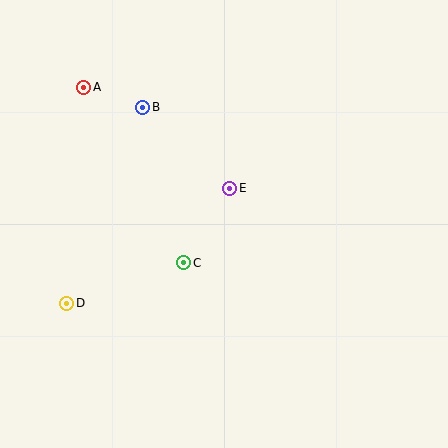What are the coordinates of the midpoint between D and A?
The midpoint between D and A is at (75, 195).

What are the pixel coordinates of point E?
Point E is at (230, 188).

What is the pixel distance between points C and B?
The distance between C and B is 161 pixels.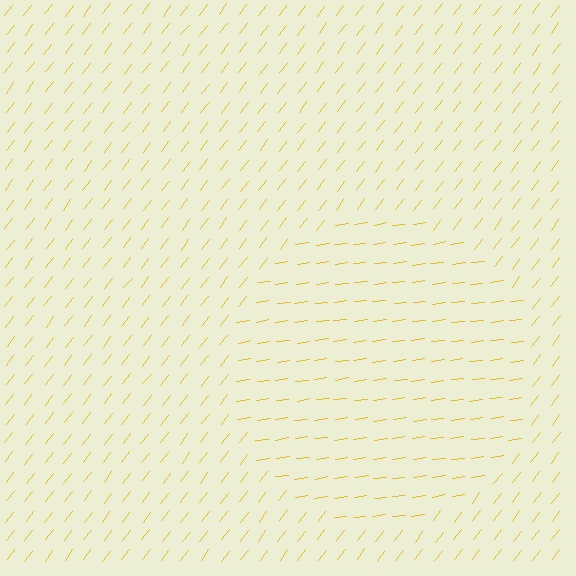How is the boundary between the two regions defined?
The boundary is defined purely by a change in line orientation (approximately 45 degrees difference). All lines are the same color and thickness.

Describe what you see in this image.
The image is filled with small yellow line segments. A circle region in the image has lines oriented differently from the surrounding lines, creating a visible texture boundary.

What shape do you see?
I see a circle.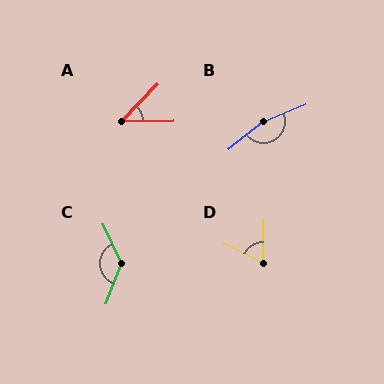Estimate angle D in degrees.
Approximately 64 degrees.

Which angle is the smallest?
A, at approximately 45 degrees.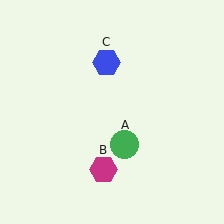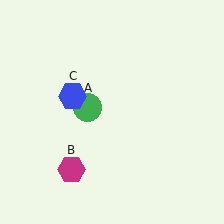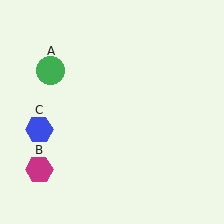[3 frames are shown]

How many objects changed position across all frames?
3 objects changed position: green circle (object A), magenta hexagon (object B), blue hexagon (object C).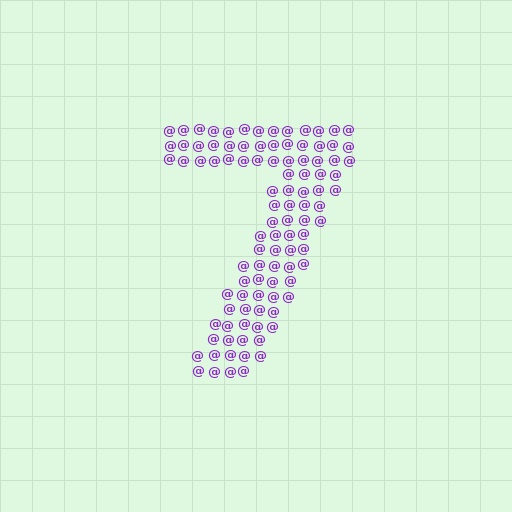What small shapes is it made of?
It is made of small at signs.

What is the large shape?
The large shape is the digit 7.